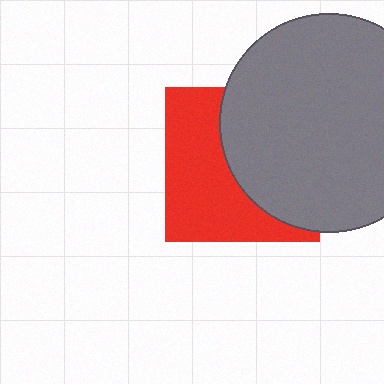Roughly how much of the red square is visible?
About half of it is visible (roughly 50%).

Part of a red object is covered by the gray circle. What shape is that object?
It is a square.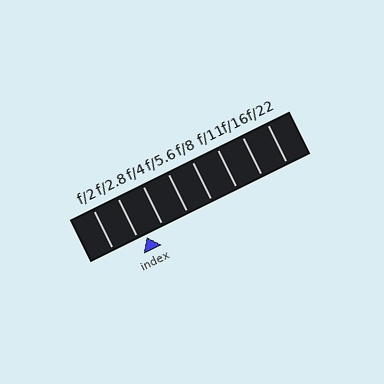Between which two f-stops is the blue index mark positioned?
The index mark is between f/2.8 and f/4.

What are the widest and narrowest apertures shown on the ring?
The widest aperture shown is f/2 and the narrowest is f/22.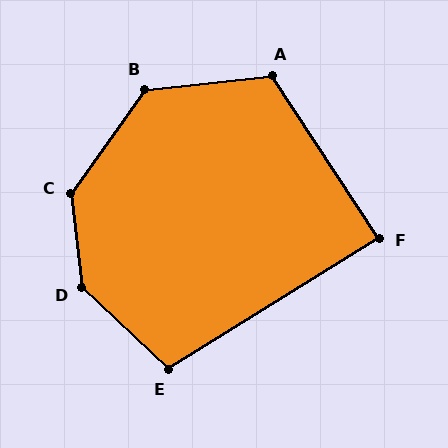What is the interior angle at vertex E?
Approximately 105 degrees (obtuse).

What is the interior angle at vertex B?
Approximately 131 degrees (obtuse).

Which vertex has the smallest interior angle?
F, at approximately 89 degrees.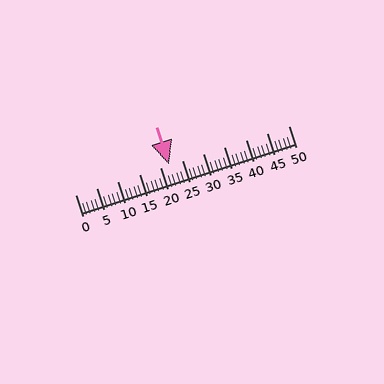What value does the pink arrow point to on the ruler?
The pink arrow points to approximately 22.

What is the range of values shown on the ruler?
The ruler shows values from 0 to 50.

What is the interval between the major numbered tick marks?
The major tick marks are spaced 5 units apart.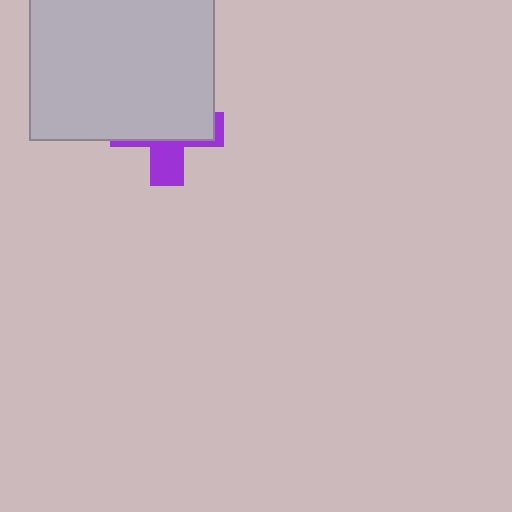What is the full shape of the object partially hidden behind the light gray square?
The partially hidden object is a purple cross.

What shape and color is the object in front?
The object in front is a light gray square.